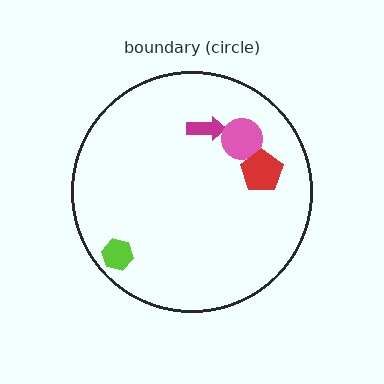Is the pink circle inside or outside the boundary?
Inside.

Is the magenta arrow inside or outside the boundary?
Inside.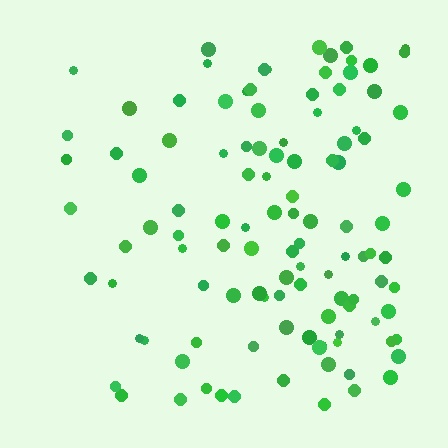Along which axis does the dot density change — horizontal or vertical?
Horizontal.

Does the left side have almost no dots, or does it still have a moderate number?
Still a moderate number, just noticeably fewer than the right.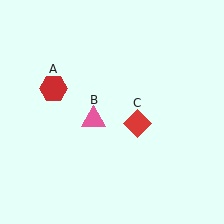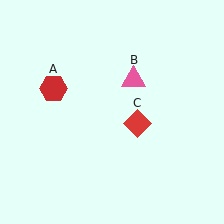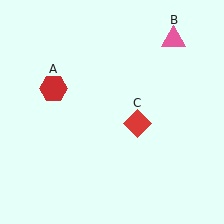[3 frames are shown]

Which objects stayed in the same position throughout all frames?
Red hexagon (object A) and red diamond (object C) remained stationary.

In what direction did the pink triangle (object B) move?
The pink triangle (object B) moved up and to the right.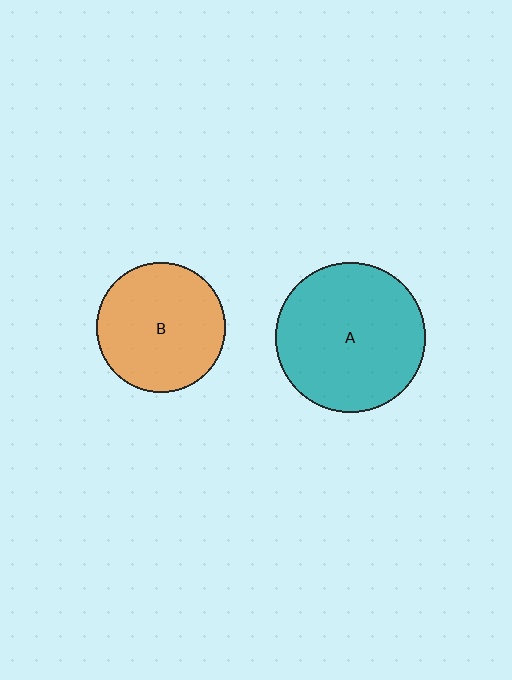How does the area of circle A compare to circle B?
Approximately 1.3 times.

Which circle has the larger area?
Circle A (teal).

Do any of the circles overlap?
No, none of the circles overlap.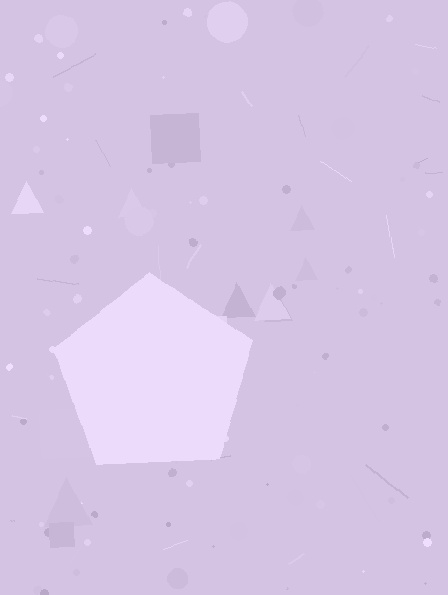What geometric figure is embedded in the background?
A pentagon is embedded in the background.